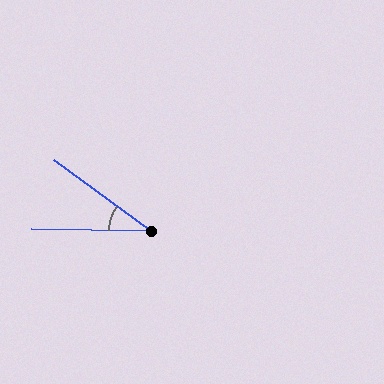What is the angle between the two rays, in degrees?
Approximately 35 degrees.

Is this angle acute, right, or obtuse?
It is acute.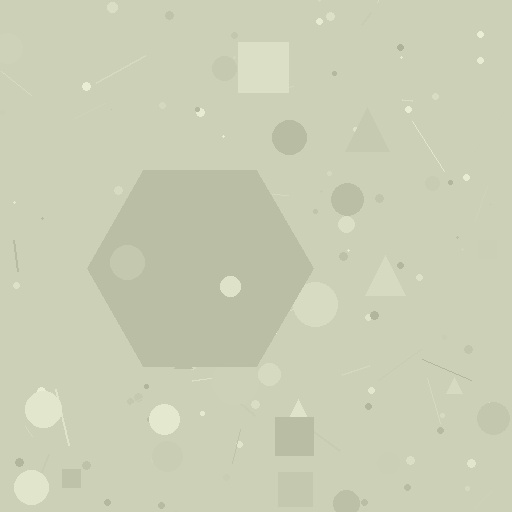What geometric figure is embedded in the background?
A hexagon is embedded in the background.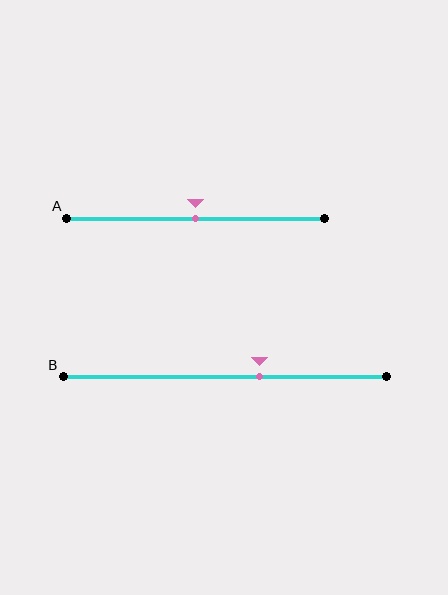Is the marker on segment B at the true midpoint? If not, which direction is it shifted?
No, the marker on segment B is shifted to the right by about 11% of the segment length.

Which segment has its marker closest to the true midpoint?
Segment A has its marker closest to the true midpoint.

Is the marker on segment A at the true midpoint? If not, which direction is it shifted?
Yes, the marker on segment A is at the true midpoint.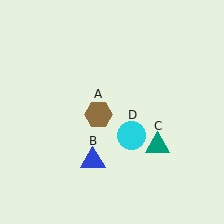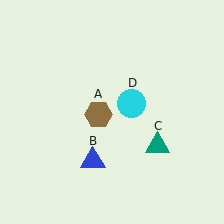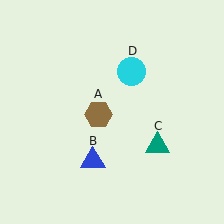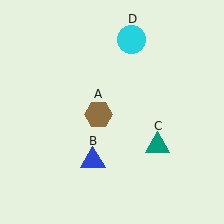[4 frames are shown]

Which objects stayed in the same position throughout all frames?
Brown hexagon (object A) and blue triangle (object B) and teal triangle (object C) remained stationary.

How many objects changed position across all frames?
1 object changed position: cyan circle (object D).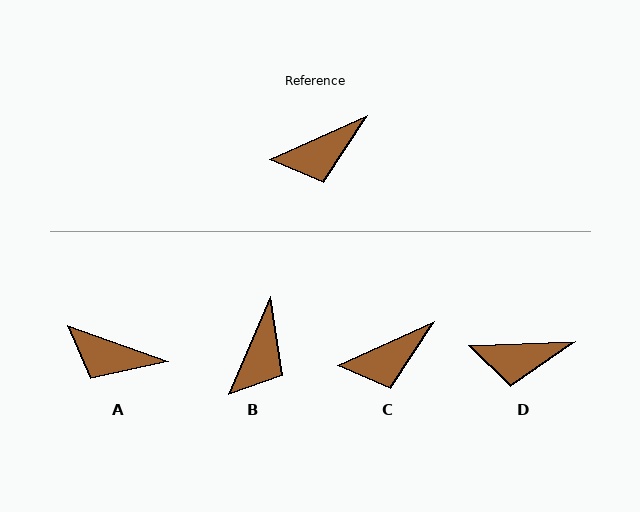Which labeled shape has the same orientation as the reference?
C.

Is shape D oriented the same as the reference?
No, it is off by about 22 degrees.